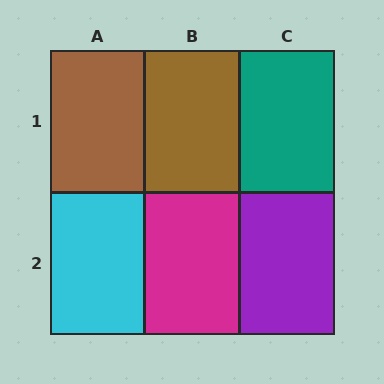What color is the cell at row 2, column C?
Purple.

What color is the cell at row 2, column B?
Magenta.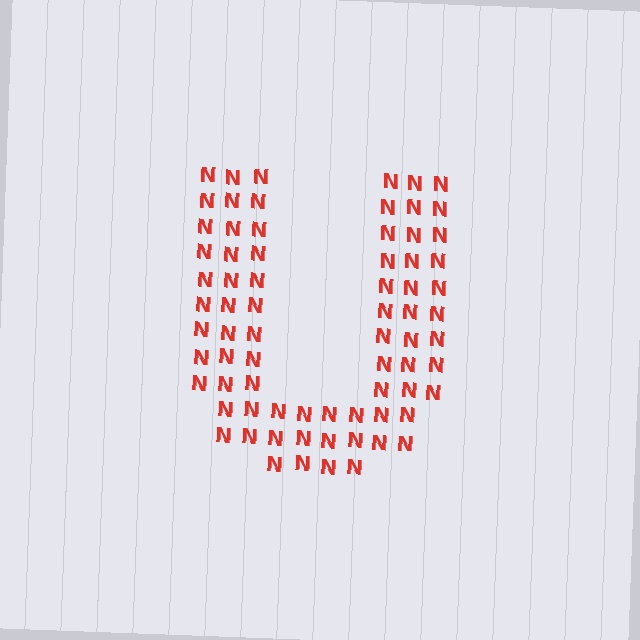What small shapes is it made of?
It is made of small letter N's.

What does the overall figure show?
The overall figure shows the letter U.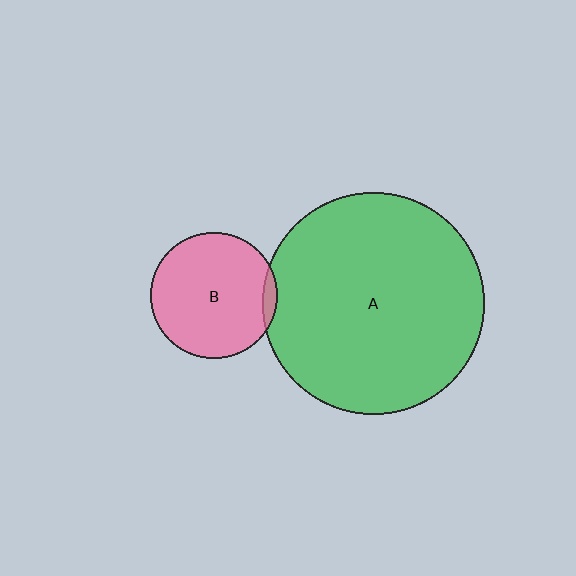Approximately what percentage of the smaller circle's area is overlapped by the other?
Approximately 5%.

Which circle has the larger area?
Circle A (green).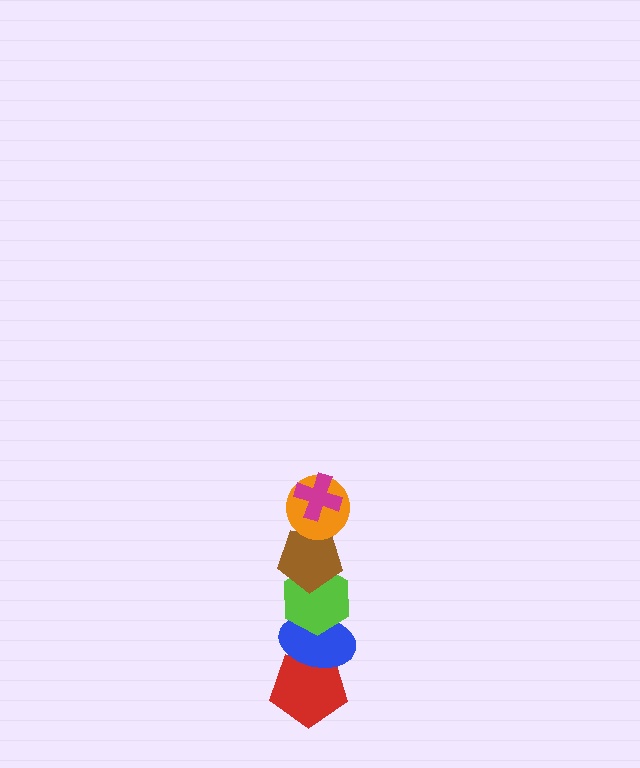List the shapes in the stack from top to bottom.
From top to bottom: the magenta cross, the orange circle, the brown pentagon, the lime hexagon, the blue ellipse, the red pentagon.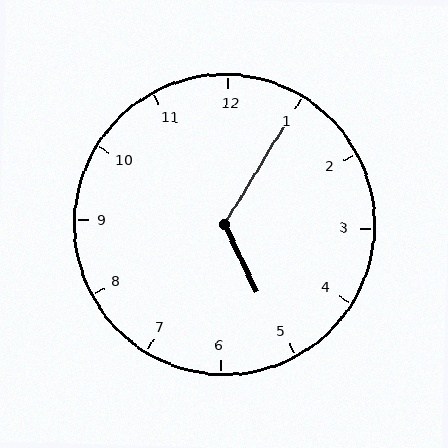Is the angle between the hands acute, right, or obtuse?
It is obtuse.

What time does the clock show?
5:05.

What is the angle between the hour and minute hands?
Approximately 122 degrees.